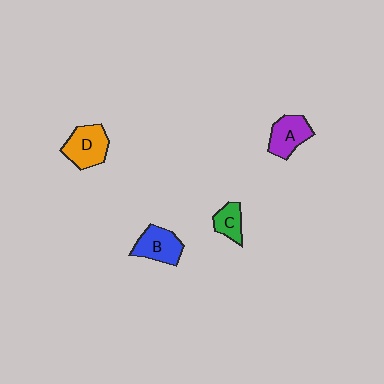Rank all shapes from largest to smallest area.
From largest to smallest: D (orange), B (blue), A (purple), C (green).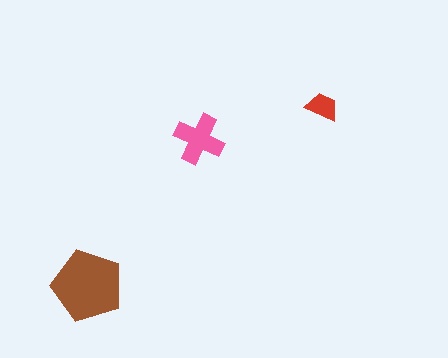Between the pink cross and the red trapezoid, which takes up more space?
The pink cross.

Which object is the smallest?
The red trapezoid.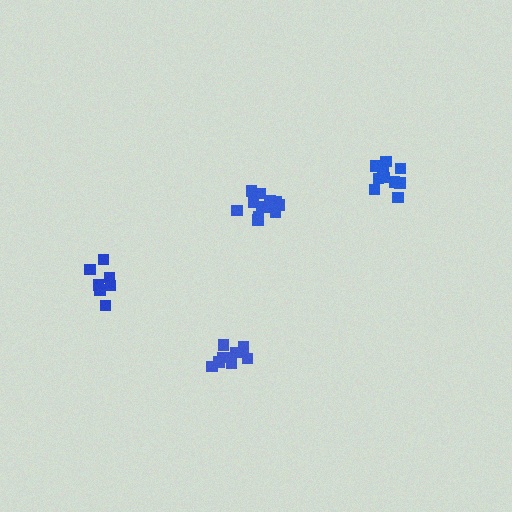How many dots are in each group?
Group 1: 10 dots, Group 2: 12 dots, Group 3: 7 dots, Group 4: 9 dots (38 total).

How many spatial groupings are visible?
There are 4 spatial groupings.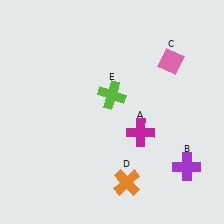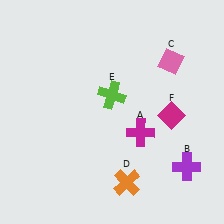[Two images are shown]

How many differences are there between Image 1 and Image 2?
There is 1 difference between the two images.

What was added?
A magenta diamond (F) was added in Image 2.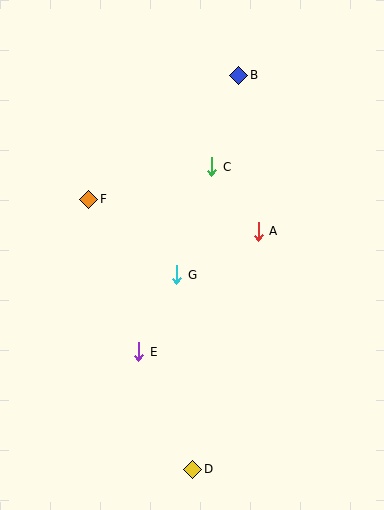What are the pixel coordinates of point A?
Point A is at (258, 231).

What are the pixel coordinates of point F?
Point F is at (89, 199).